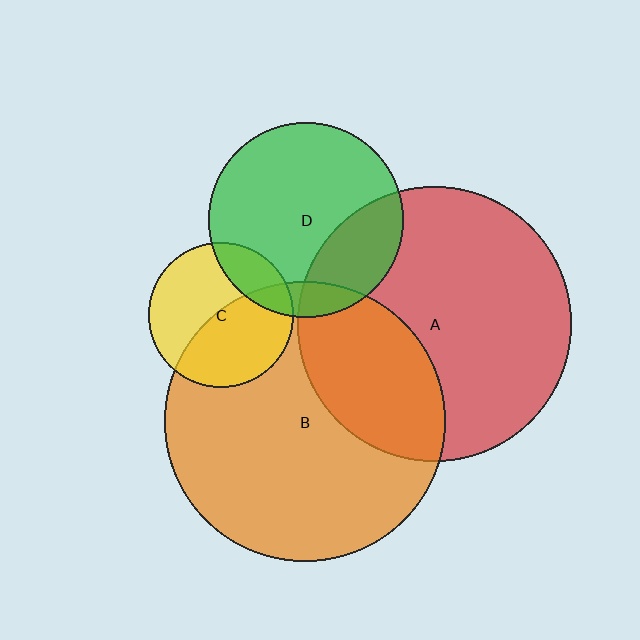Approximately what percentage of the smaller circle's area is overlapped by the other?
Approximately 50%.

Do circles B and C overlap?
Yes.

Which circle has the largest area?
Circle B (orange).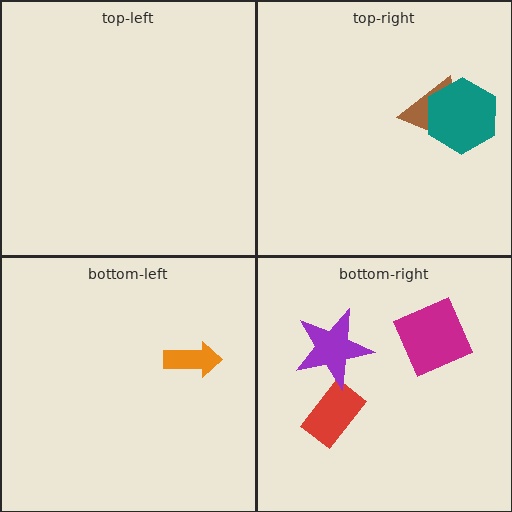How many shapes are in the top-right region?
2.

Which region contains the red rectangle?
The bottom-right region.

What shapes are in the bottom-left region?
The orange arrow.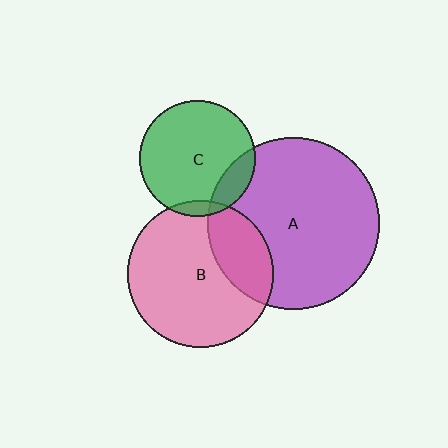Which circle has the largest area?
Circle A (purple).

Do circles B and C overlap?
Yes.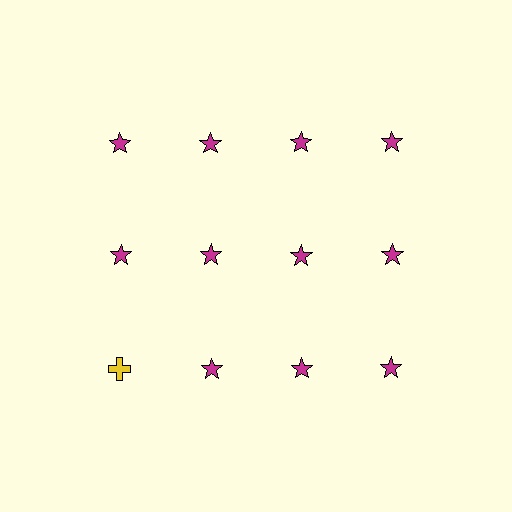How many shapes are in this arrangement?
There are 12 shapes arranged in a grid pattern.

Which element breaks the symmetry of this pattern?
The yellow cross in the third row, leftmost column breaks the symmetry. All other shapes are magenta stars.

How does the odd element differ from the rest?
It differs in both color (yellow instead of magenta) and shape (cross instead of star).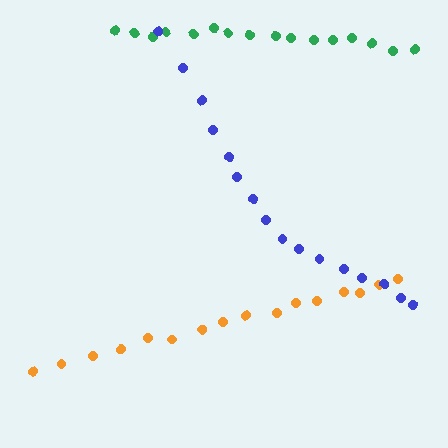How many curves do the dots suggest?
There are 3 distinct paths.